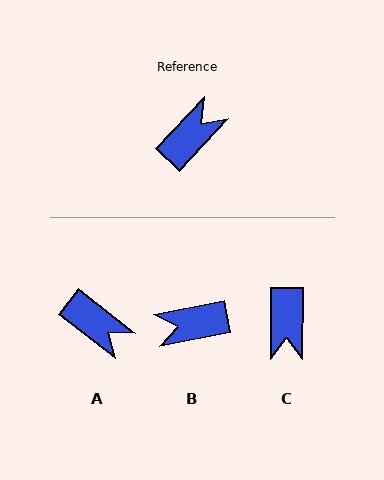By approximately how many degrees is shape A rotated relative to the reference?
Approximately 85 degrees clockwise.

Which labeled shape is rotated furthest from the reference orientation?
B, about 144 degrees away.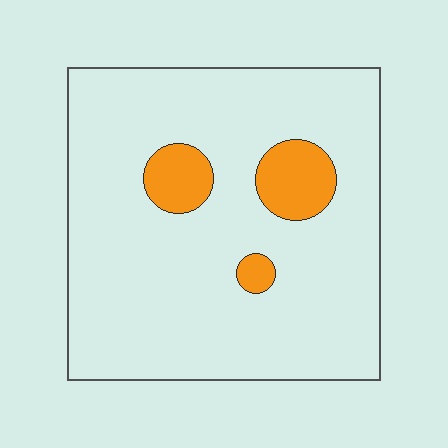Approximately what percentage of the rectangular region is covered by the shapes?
Approximately 10%.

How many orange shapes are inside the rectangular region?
3.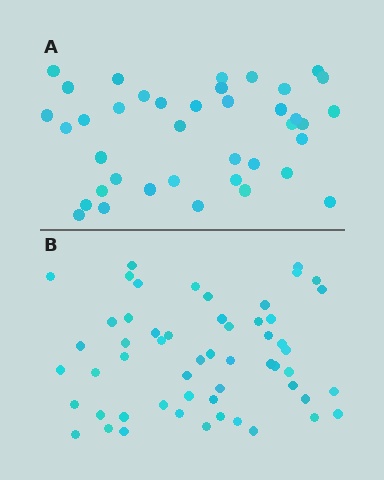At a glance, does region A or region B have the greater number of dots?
Region B (the bottom region) has more dots.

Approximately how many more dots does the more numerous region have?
Region B has approximately 15 more dots than region A.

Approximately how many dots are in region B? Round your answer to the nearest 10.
About 60 dots. (The exact count is 55, which rounds to 60.)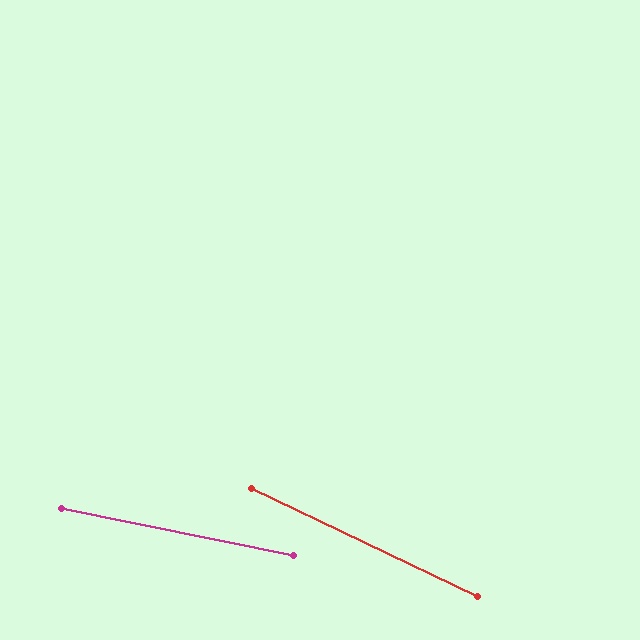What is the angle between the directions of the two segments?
Approximately 14 degrees.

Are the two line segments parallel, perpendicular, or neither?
Neither parallel nor perpendicular — they differ by about 14°.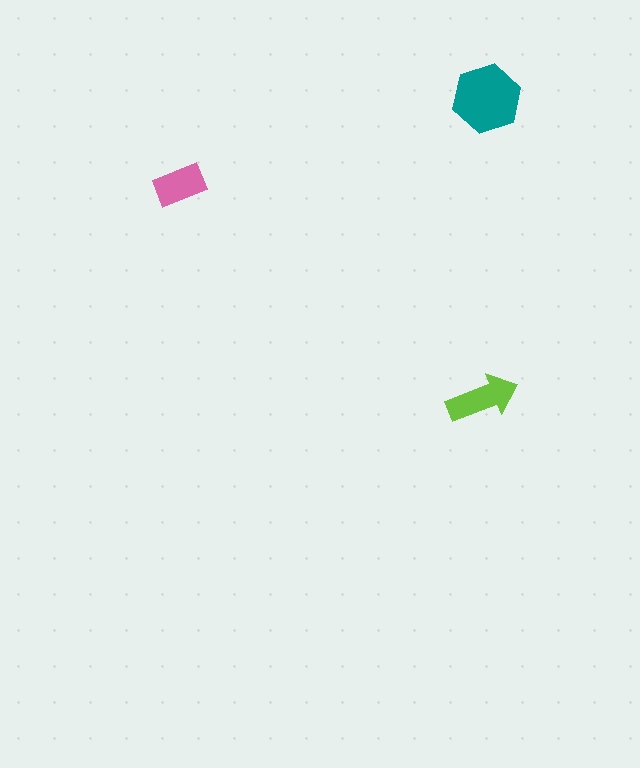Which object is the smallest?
The pink rectangle.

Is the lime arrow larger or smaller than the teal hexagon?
Smaller.